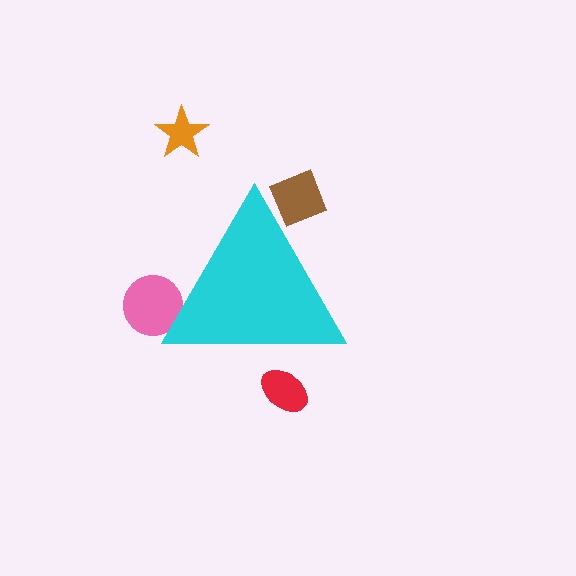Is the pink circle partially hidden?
Yes, the pink circle is partially hidden behind the cyan triangle.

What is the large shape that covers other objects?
A cyan triangle.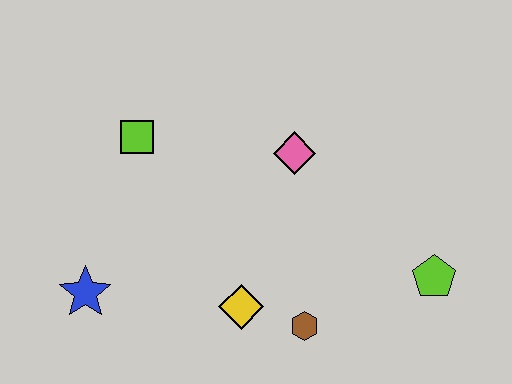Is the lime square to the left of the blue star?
No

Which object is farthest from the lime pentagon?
The blue star is farthest from the lime pentagon.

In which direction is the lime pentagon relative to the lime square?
The lime pentagon is to the right of the lime square.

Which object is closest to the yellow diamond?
The brown hexagon is closest to the yellow diamond.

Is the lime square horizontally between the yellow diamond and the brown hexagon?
No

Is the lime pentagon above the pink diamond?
No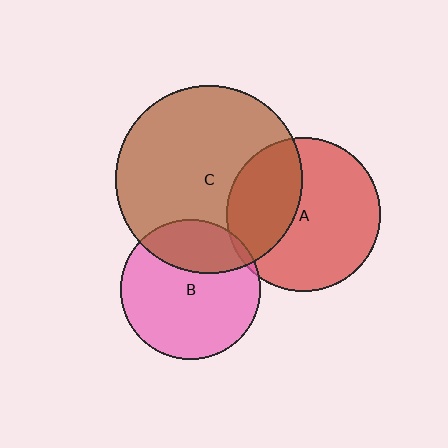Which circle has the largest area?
Circle C (brown).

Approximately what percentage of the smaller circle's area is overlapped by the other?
Approximately 30%.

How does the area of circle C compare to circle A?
Approximately 1.5 times.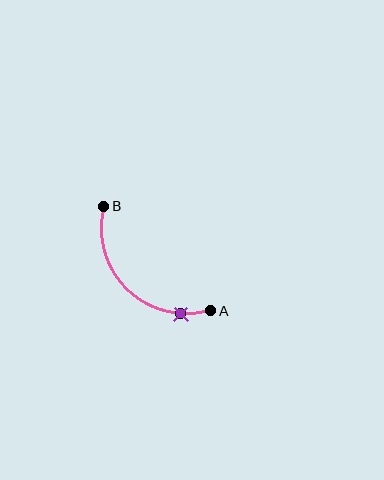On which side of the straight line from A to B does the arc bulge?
The arc bulges below and to the left of the straight line connecting A and B.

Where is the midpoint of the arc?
The arc midpoint is the point on the curve farthest from the straight line joining A and B. It sits below and to the left of that line.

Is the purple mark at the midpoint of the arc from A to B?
No. The purple mark lies on the arc but is closer to endpoint A. The arc midpoint would be at the point on the curve equidistant along the arc from both A and B.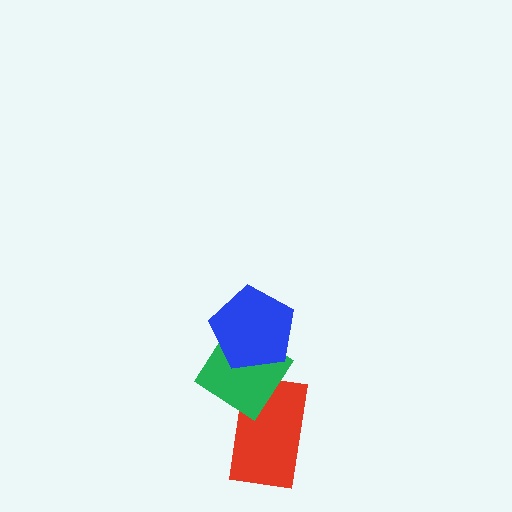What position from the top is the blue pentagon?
The blue pentagon is 1st from the top.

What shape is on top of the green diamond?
The blue pentagon is on top of the green diamond.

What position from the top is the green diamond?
The green diamond is 2nd from the top.